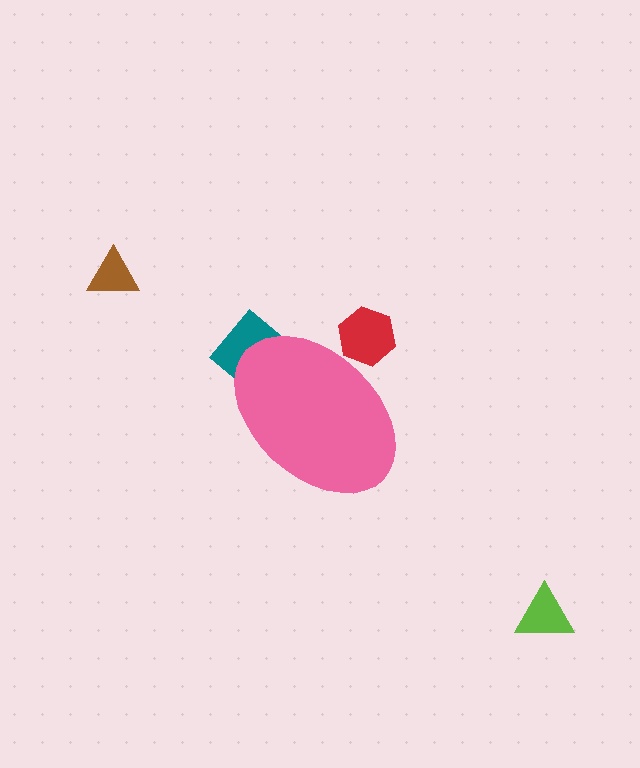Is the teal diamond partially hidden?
Yes, the teal diamond is partially hidden behind the pink ellipse.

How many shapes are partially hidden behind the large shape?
2 shapes are partially hidden.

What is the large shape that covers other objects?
A pink ellipse.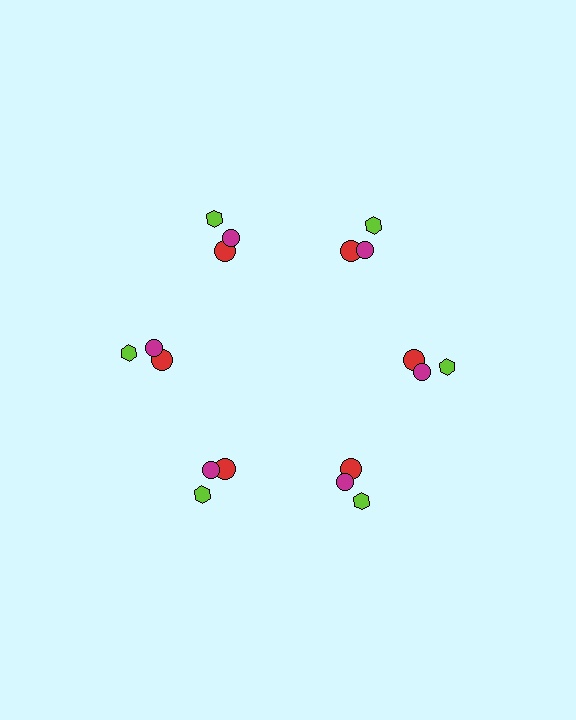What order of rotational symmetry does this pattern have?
This pattern has 6-fold rotational symmetry.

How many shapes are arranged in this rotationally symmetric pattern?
There are 18 shapes, arranged in 6 groups of 3.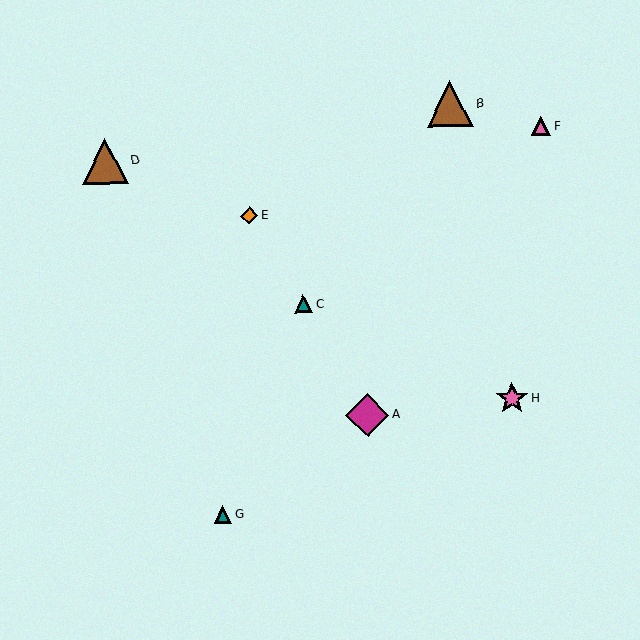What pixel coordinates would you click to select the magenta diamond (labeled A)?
Click at (367, 415) to select the magenta diamond A.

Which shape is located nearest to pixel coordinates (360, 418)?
The magenta diamond (labeled A) at (367, 415) is nearest to that location.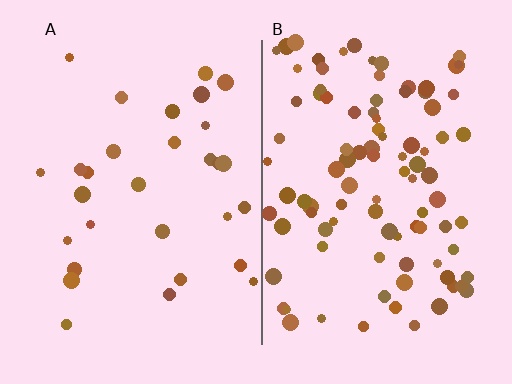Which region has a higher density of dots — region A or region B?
B (the right).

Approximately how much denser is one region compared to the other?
Approximately 3.2× — region B over region A.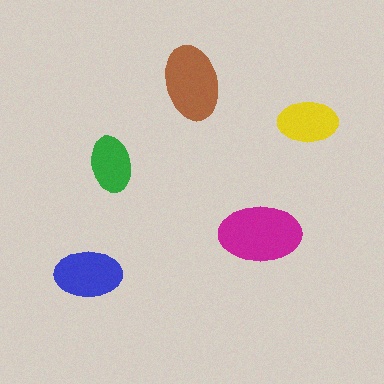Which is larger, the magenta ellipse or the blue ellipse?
The magenta one.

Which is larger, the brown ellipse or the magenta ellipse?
The magenta one.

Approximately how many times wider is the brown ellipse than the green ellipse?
About 1.5 times wider.